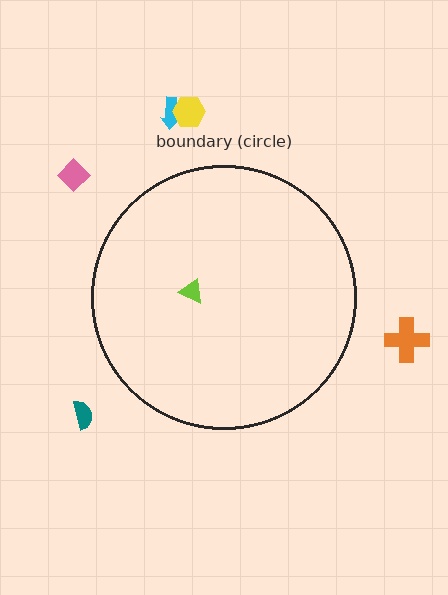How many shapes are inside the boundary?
1 inside, 5 outside.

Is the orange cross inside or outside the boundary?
Outside.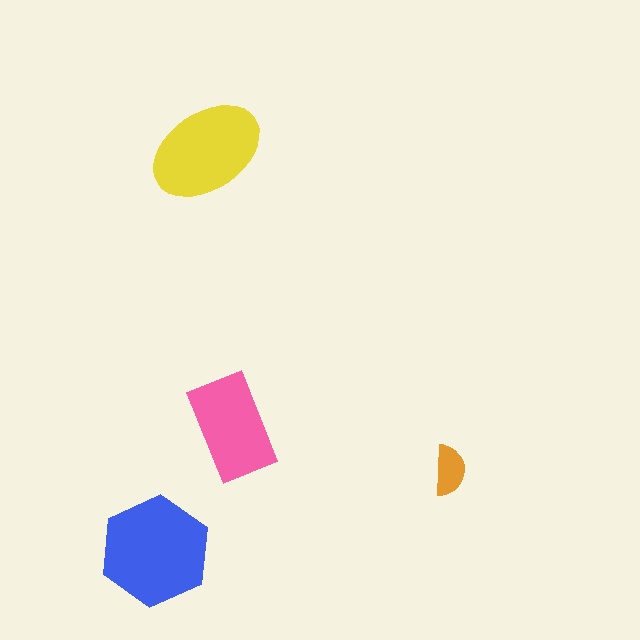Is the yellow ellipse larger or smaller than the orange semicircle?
Larger.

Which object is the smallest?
The orange semicircle.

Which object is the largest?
The blue hexagon.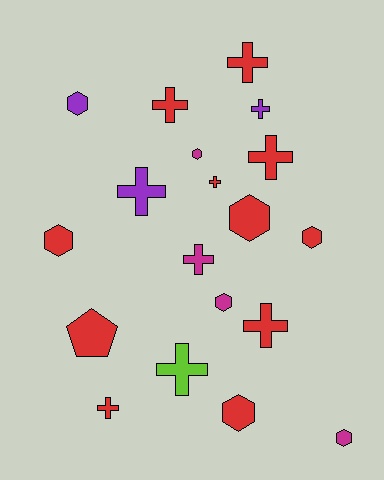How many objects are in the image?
There are 19 objects.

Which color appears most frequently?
Red, with 11 objects.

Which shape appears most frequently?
Cross, with 10 objects.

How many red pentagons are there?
There is 1 red pentagon.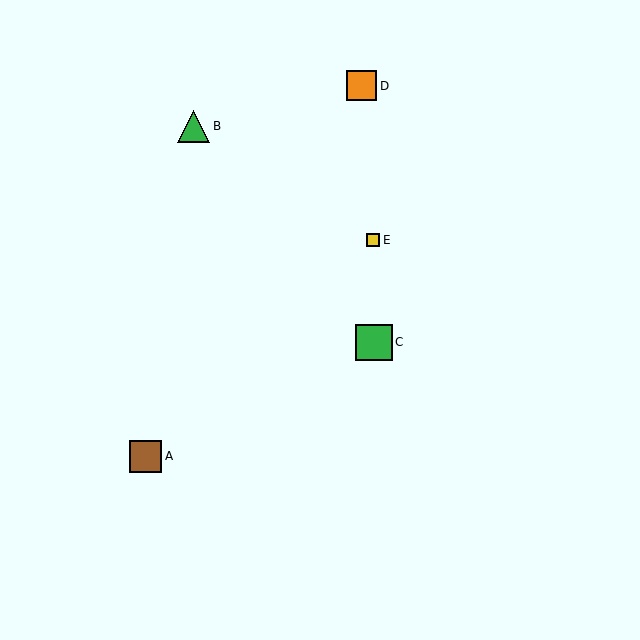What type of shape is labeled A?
Shape A is a brown square.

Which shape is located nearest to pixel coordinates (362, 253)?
The yellow square (labeled E) at (373, 240) is nearest to that location.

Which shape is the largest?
The green square (labeled C) is the largest.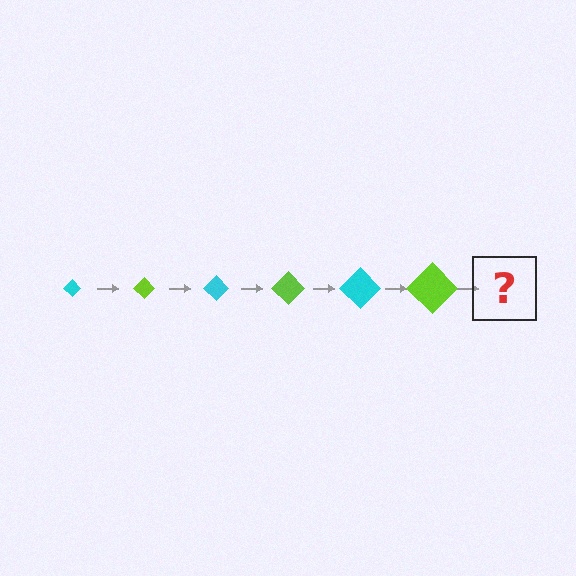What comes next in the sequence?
The next element should be a cyan diamond, larger than the previous one.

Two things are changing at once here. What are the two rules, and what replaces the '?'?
The two rules are that the diamond grows larger each step and the color cycles through cyan and lime. The '?' should be a cyan diamond, larger than the previous one.